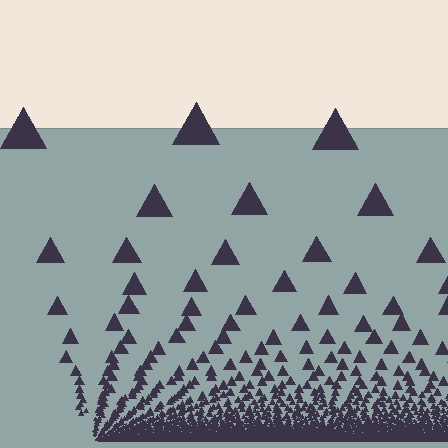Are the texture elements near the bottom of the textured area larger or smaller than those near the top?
Smaller. The gradient is inverted — elements near the bottom are smaller and denser.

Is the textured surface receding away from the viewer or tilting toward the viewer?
The surface appears to tilt toward the viewer. Texture elements get larger and sparser toward the top.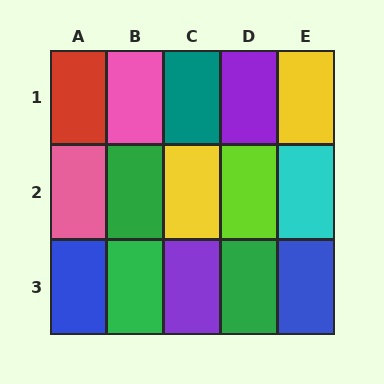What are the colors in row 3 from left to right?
Blue, green, purple, green, blue.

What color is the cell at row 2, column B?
Green.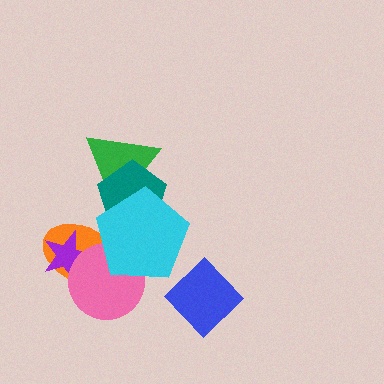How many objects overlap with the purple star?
2 objects overlap with the purple star.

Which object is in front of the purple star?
The pink circle is in front of the purple star.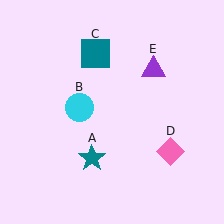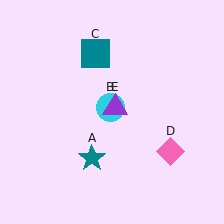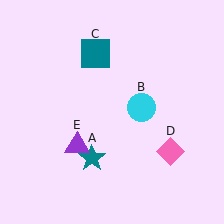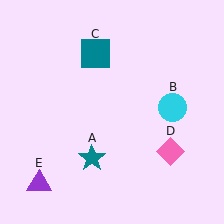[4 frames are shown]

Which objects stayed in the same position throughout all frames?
Teal star (object A) and teal square (object C) and pink diamond (object D) remained stationary.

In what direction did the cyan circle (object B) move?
The cyan circle (object B) moved right.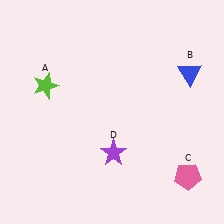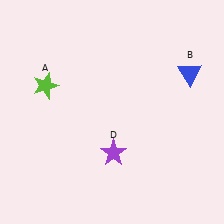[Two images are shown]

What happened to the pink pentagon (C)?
The pink pentagon (C) was removed in Image 2. It was in the bottom-right area of Image 1.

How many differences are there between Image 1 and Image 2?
There is 1 difference between the two images.